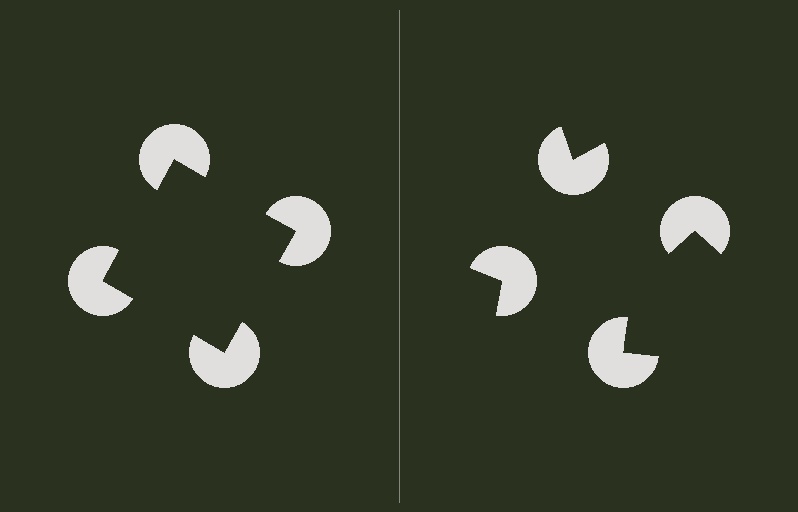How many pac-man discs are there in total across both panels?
8 — 4 on each side.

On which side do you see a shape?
An illusory square appears on the left side. On the right side the wedge cuts are rotated, so no coherent shape forms.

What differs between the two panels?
The pac-man discs are positioned identically on both sides; only the wedge orientations differ. On the left they align to a square; on the right they are misaligned.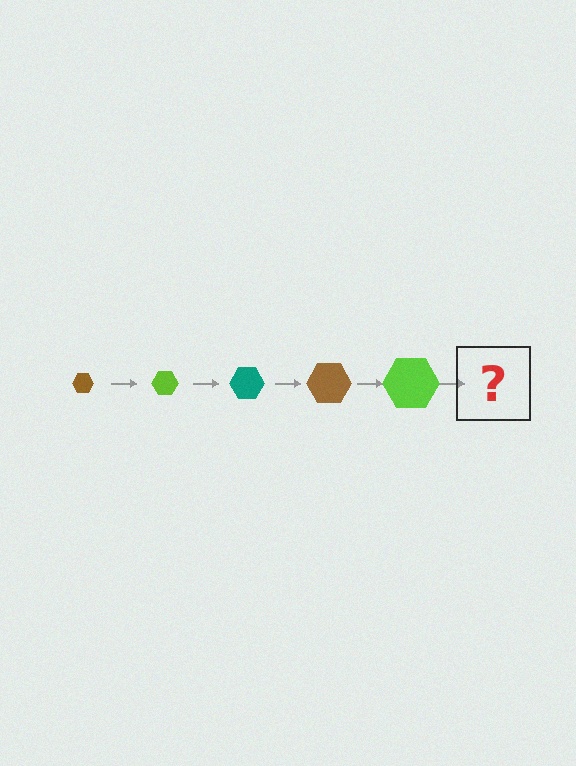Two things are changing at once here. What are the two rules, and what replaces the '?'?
The two rules are that the hexagon grows larger each step and the color cycles through brown, lime, and teal. The '?' should be a teal hexagon, larger than the previous one.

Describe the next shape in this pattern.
It should be a teal hexagon, larger than the previous one.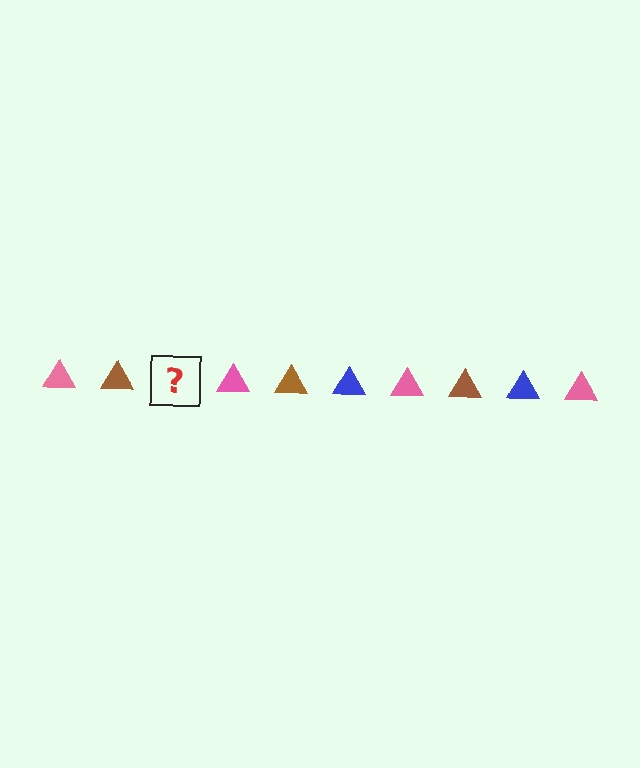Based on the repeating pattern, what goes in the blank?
The blank should be a blue triangle.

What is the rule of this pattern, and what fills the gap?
The rule is that the pattern cycles through pink, brown, blue triangles. The gap should be filled with a blue triangle.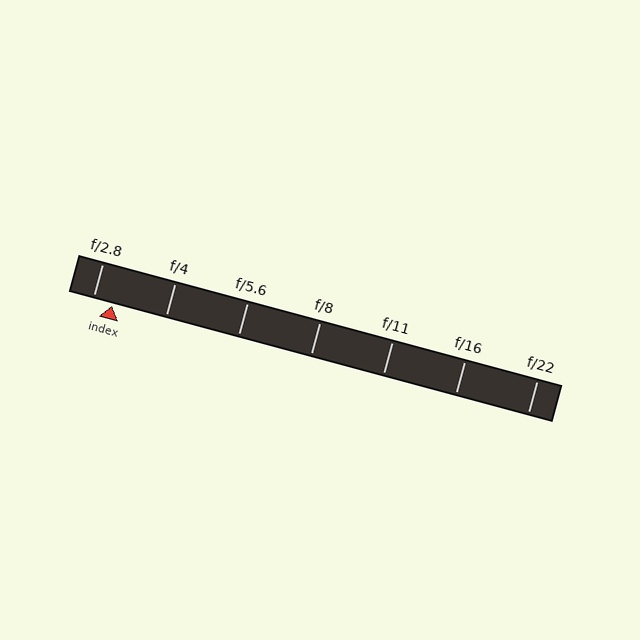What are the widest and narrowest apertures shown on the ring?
The widest aperture shown is f/2.8 and the narrowest is f/22.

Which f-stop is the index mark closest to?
The index mark is closest to f/2.8.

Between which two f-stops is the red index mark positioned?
The index mark is between f/2.8 and f/4.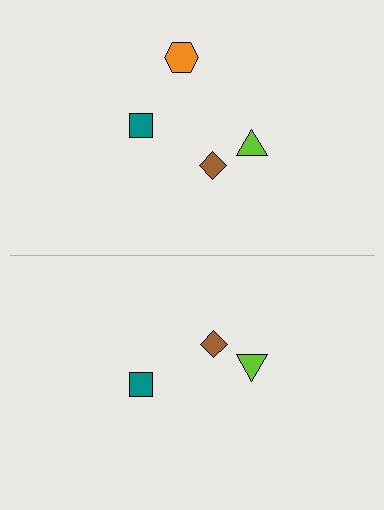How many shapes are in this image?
There are 7 shapes in this image.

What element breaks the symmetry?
A orange hexagon is missing from the bottom side.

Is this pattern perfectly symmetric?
No, the pattern is not perfectly symmetric. A orange hexagon is missing from the bottom side.